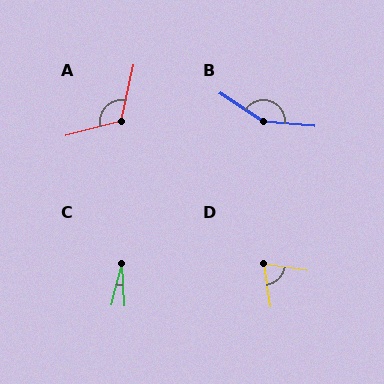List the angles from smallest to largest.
C (17°), D (73°), A (118°), B (152°).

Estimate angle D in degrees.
Approximately 73 degrees.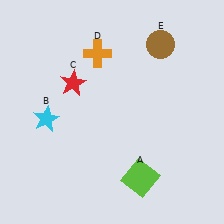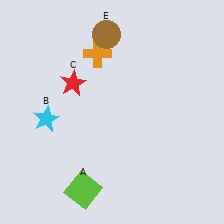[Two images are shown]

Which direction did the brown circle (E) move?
The brown circle (E) moved left.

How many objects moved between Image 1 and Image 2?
2 objects moved between the two images.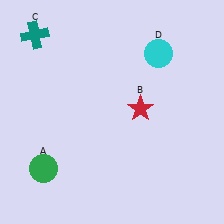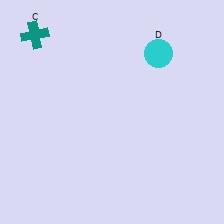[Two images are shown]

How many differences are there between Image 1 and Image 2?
There are 2 differences between the two images.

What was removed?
The red star (B), the green circle (A) were removed in Image 2.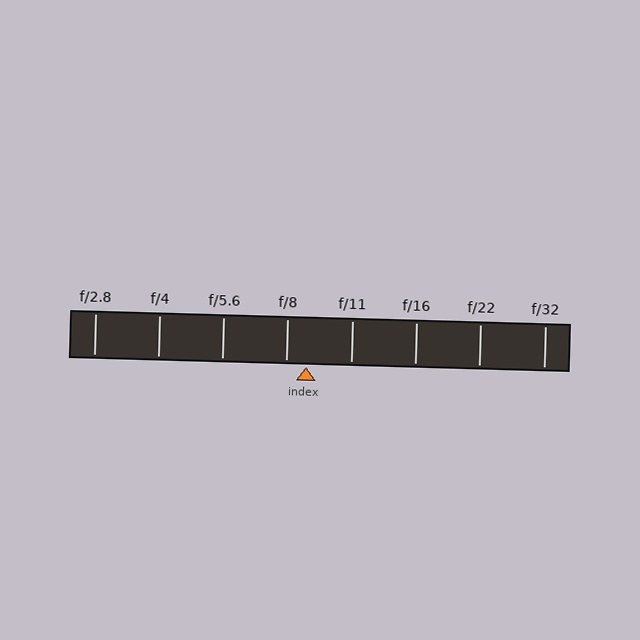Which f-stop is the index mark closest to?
The index mark is closest to f/8.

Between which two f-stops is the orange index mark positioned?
The index mark is between f/8 and f/11.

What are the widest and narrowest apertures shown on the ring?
The widest aperture shown is f/2.8 and the narrowest is f/32.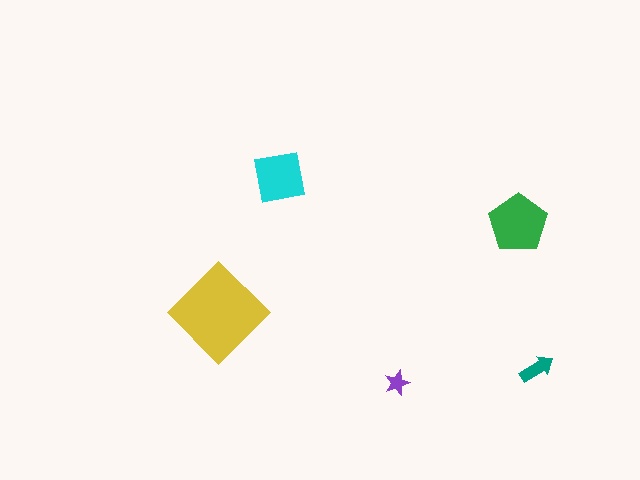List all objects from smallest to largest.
The purple star, the teal arrow, the cyan square, the green pentagon, the yellow diamond.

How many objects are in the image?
There are 5 objects in the image.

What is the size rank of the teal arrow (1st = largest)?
4th.